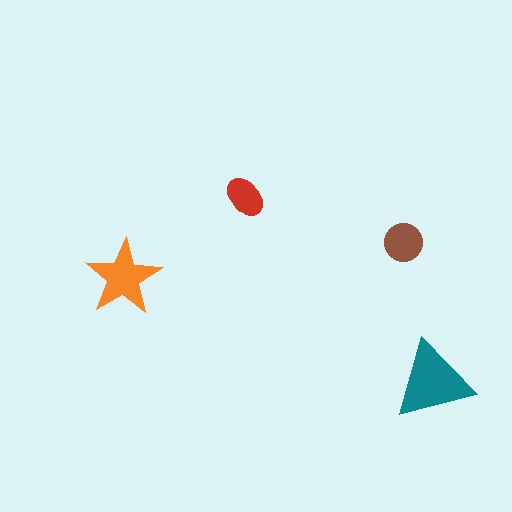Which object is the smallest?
The red ellipse.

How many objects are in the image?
There are 4 objects in the image.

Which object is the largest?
The teal triangle.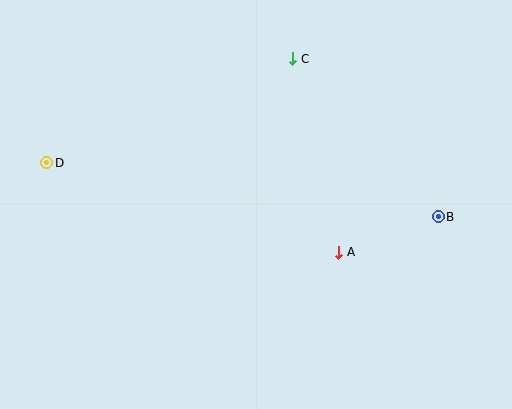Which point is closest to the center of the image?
Point A at (339, 252) is closest to the center.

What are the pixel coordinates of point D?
Point D is at (47, 163).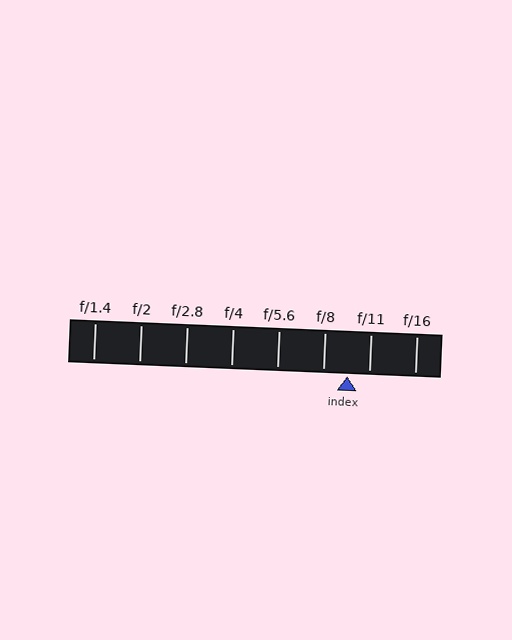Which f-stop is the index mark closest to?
The index mark is closest to f/11.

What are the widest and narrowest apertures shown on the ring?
The widest aperture shown is f/1.4 and the narrowest is f/16.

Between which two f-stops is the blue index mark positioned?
The index mark is between f/8 and f/11.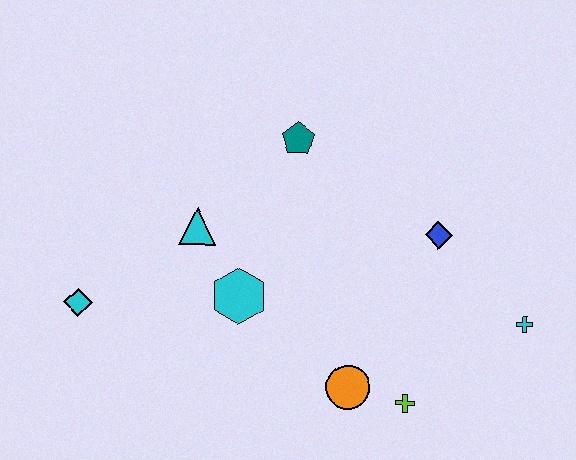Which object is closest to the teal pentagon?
The cyan triangle is closest to the teal pentagon.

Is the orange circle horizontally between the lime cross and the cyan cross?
No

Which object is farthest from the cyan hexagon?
The cyan cross is farthest from the cyan hexagon.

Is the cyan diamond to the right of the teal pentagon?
No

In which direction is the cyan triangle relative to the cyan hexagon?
The cyan triangle is above the cyan hexagon.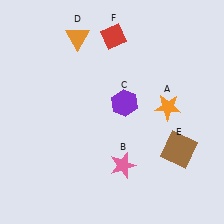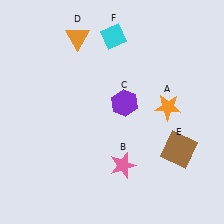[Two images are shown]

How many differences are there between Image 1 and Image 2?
There is 1 difference between the two images.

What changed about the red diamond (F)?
In Image 1, F is red. In Image 2, it changed to cyan.